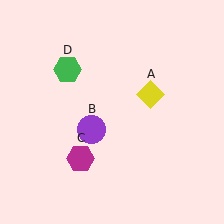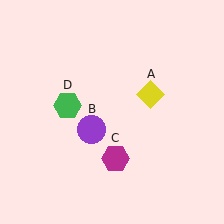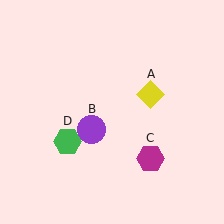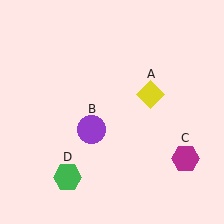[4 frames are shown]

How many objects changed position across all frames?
2 objects changed position: magenta hexagon (object C), green hexagon (object D).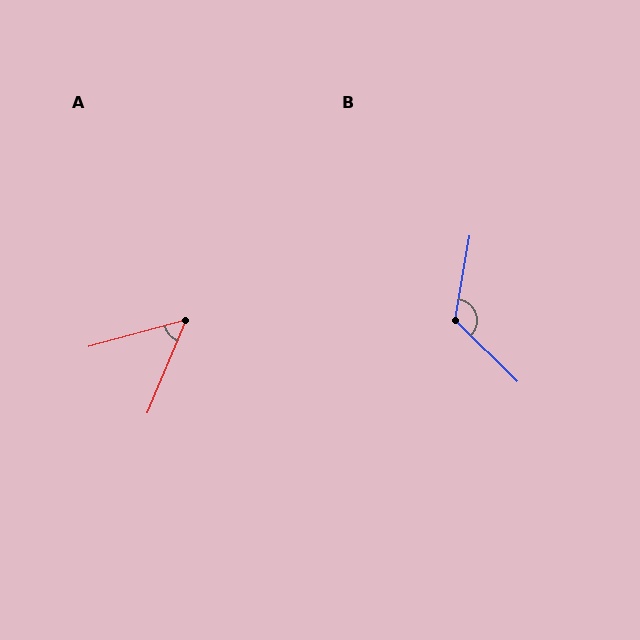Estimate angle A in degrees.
Approximately 52 degrees.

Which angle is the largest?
B, at approximately 125 degrees.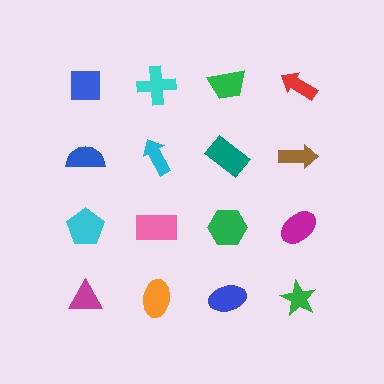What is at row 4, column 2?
An orange ellipse.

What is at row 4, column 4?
A green star.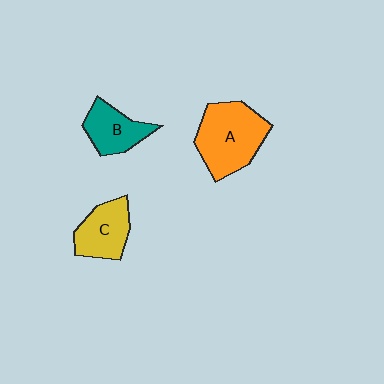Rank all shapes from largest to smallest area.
From largest to smallest: A (orange), C (yellow), B (teal).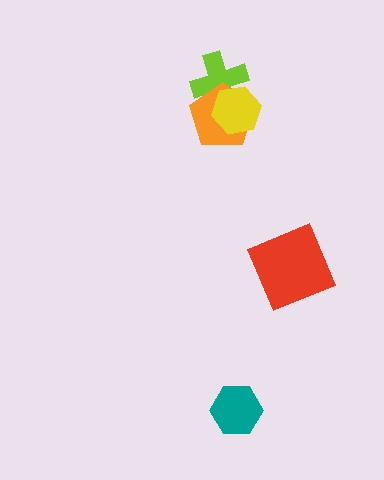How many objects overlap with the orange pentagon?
2 objects overlap with the orange pentagon.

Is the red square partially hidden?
No, no other shape covers it.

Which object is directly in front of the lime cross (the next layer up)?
The orange pentagon is directly in front of the lime cross.